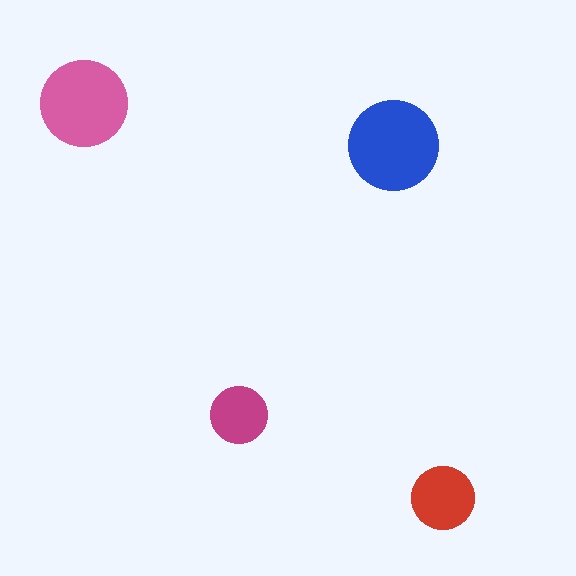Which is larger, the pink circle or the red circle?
The pink one.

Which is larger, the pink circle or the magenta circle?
The pink one.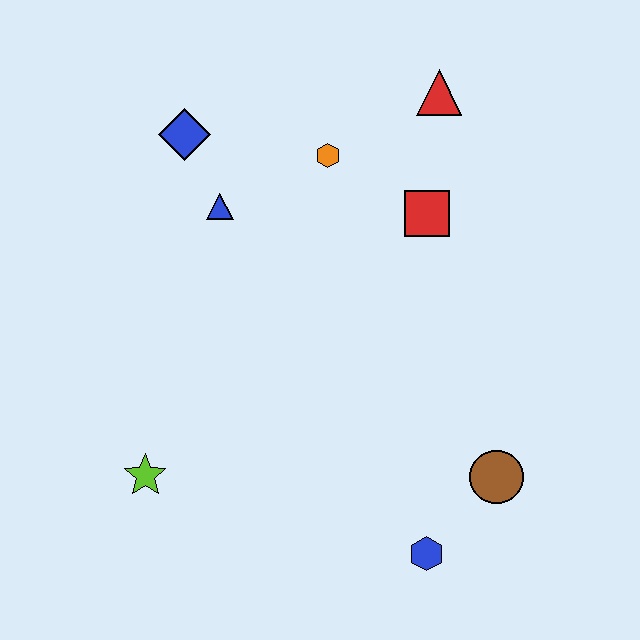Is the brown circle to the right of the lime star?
Yes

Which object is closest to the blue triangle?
The blue diamond is closest to the blue triangle.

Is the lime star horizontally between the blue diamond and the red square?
No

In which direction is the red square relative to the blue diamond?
The red square is to the right of the blue diamond.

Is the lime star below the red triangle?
Yes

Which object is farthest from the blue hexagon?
The blue diamond is farthest from the blue hexagon.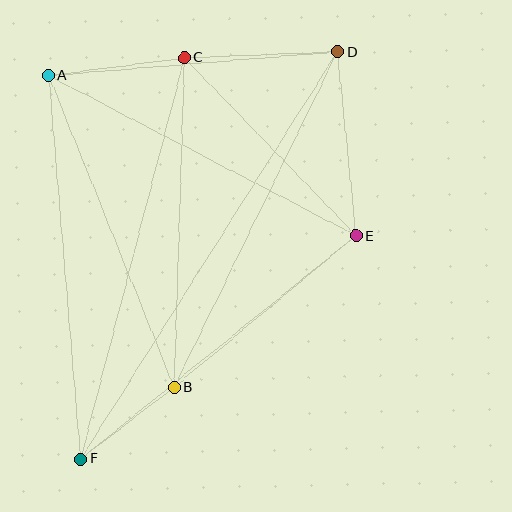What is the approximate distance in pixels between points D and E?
The distance between D and E is approximately 184 pixels.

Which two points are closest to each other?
Points B and F are closest to each other.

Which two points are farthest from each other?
Points D and F are farthest from each other.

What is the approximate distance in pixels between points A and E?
The distance between A and E is approximately 347 pixels.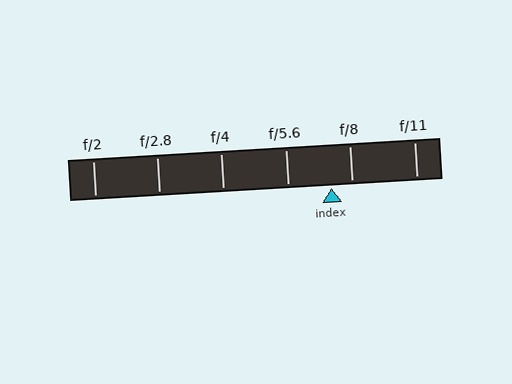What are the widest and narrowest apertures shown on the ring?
The widest aperture shown is f/2 and the narrowest is f/11.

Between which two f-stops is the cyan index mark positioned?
The index mark is between f/5.6 and f/8.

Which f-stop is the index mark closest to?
The index mark is closest to f/8.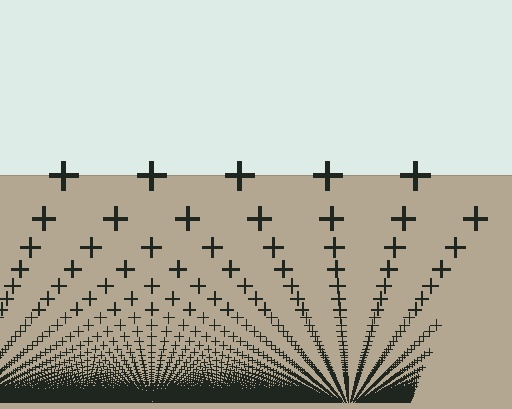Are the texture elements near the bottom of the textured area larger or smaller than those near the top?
Smaller. The gradient is inverted — elements near the bottom are smaller and denser.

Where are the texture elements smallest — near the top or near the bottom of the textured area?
Near the bottom.